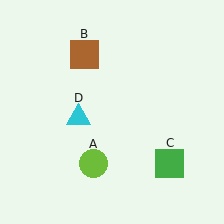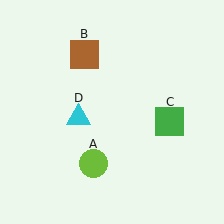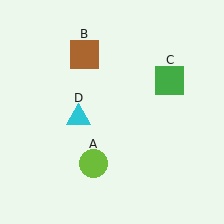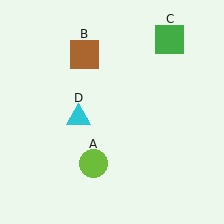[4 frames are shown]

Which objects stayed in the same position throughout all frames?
Lime circle (object A) and brown square (object B) and cyan triangle (object D) remained stationary.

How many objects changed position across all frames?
1 object changed position: green square (object C).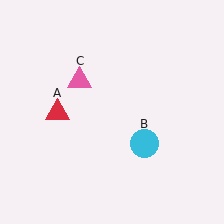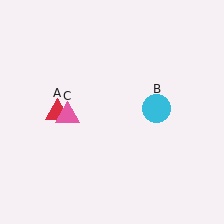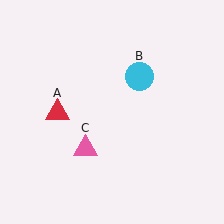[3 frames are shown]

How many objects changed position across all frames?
2 objects changed position: cyan circle (object B), pink triangle (object C).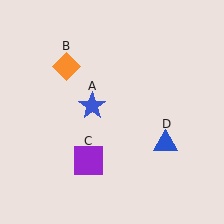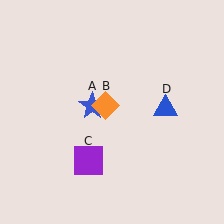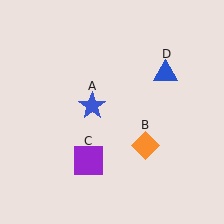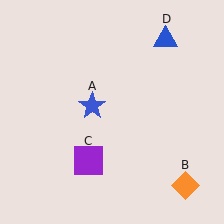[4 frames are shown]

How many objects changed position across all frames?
2 objects changed position: orange diamond (object B), blue triangle (object D).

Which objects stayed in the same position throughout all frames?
Blue star (object A) and purple square (object C) remained stationary.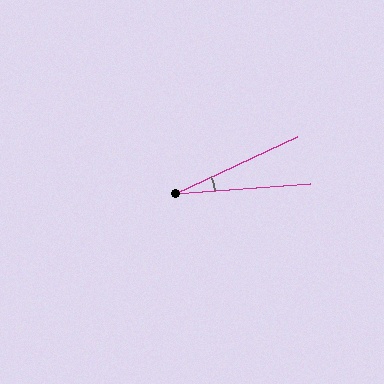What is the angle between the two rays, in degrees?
Approximately 21 degrees.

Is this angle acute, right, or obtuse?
It is acute.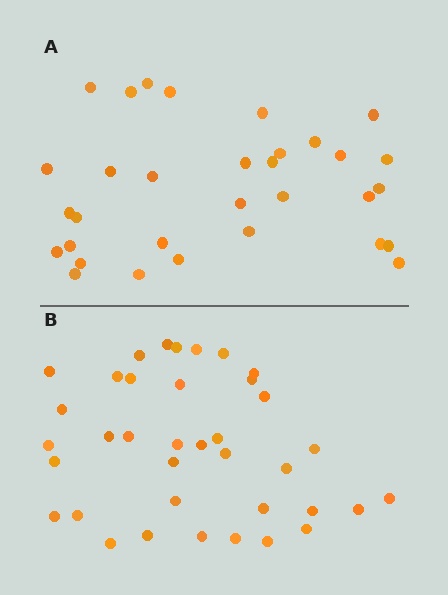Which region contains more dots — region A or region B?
Region B (the bottom region) has more dots.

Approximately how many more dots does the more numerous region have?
Region B has about 5 more dots than region A.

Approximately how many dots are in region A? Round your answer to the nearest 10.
About 30 dots. (The exact count is 32, which rounds to 30.)